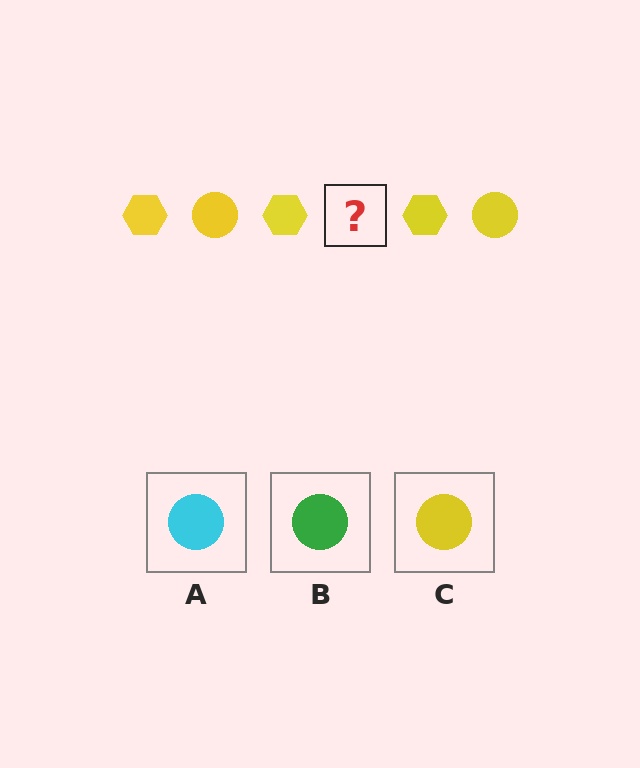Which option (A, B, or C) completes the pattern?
C.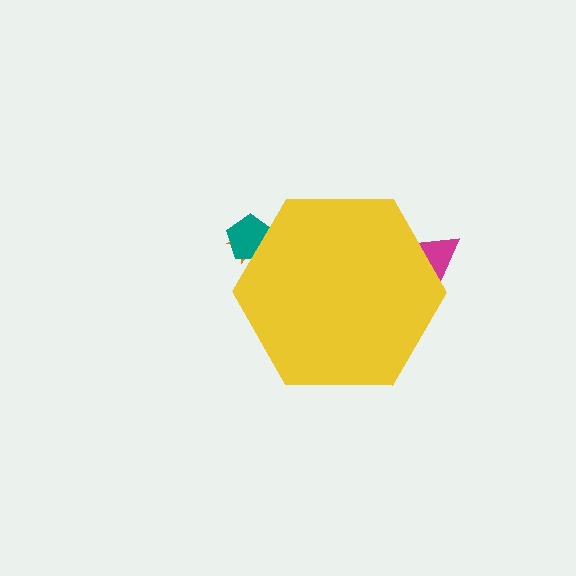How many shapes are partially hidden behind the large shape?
3 shapes are partially hidden.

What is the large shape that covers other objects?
A yellow hexagon.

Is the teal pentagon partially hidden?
Yes, the teal pentagon is partially hidden behind the yellow hexagon.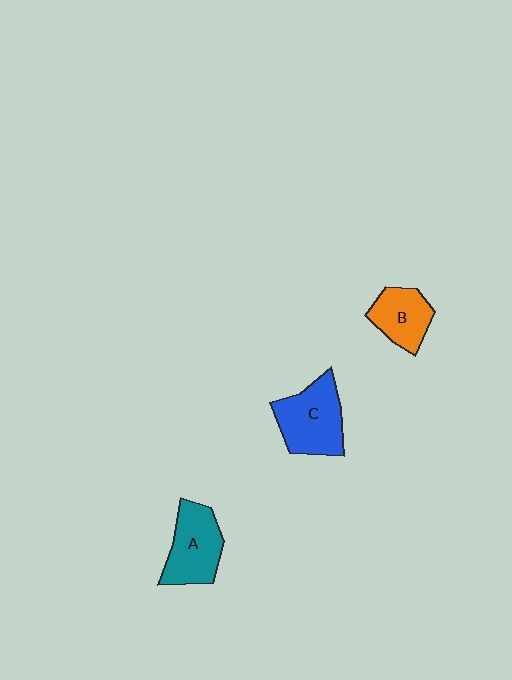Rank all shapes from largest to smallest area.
From largest to smallest: C (blue), A (teal), B (orange).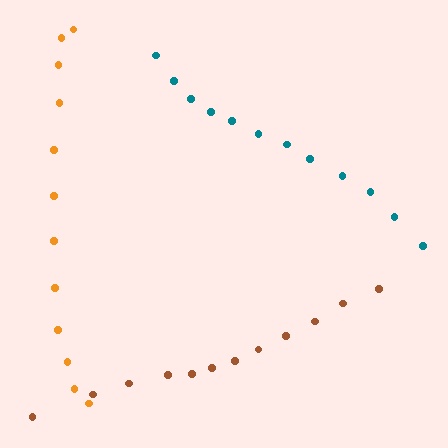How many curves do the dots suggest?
There are 3 distinct paths.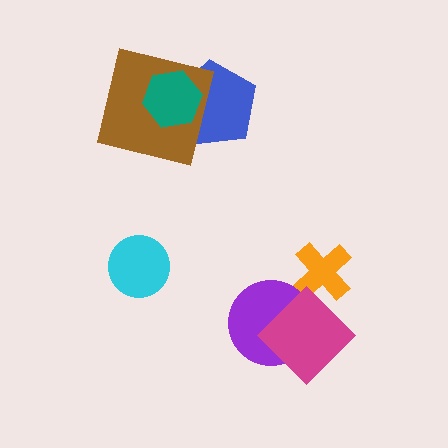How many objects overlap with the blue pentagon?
2 objects overlap with the blue pentagon.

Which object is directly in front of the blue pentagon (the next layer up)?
The brown square is directly in front of the blue pentagon.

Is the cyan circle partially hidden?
No, no other shape covers it.